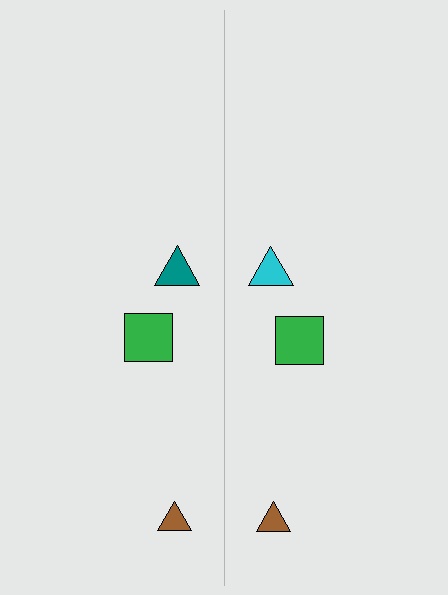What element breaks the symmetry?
The cyan triangle on the right side breaks the symmetry — its mirror counterpart is teal.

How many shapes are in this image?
There are 6 shapes in this image.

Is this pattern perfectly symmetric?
No, the pattern is not perfectly symmetric. The cyan triangle on the right side breaks the symmetry — its mirror counterpart is teal.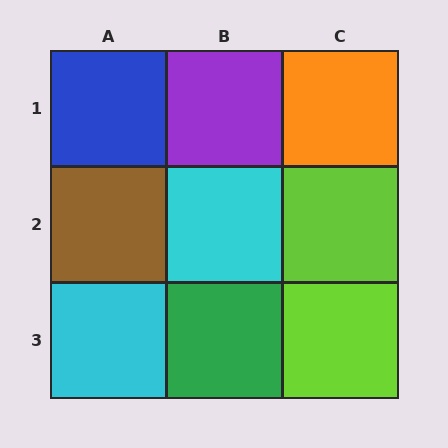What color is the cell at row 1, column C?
Orange.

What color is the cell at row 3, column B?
Green.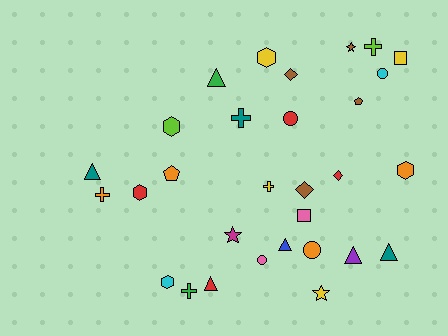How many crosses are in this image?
There are 5 crosses.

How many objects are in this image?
There are 30 objects.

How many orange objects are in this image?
There are 4 orange objects.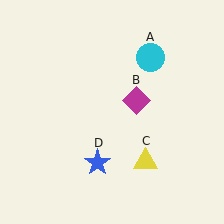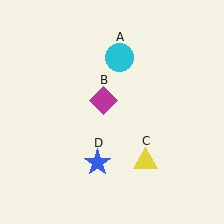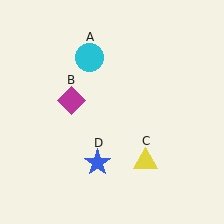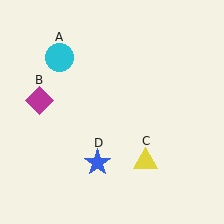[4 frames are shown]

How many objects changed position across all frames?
2 objects changed position: cyan circle (object A), magenta diamond (object B).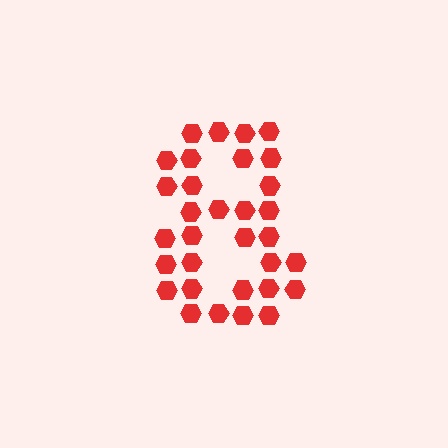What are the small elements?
The small elements are hexagons.